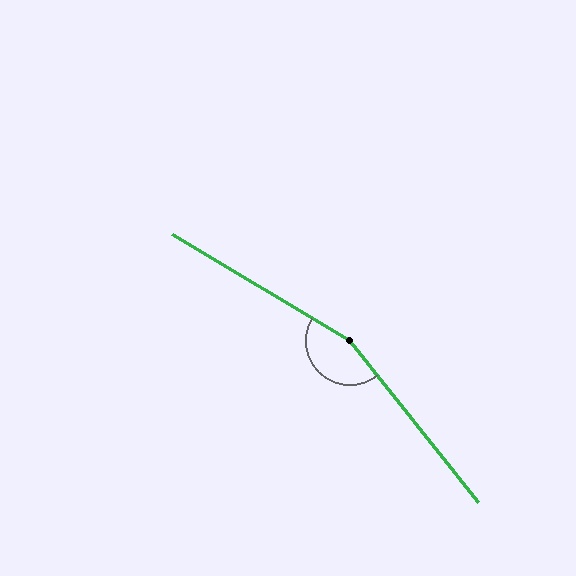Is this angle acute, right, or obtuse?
It is obtuse.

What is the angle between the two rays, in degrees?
Approximately 159 degrees.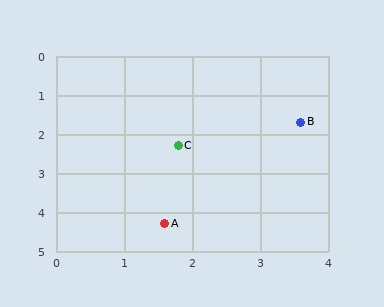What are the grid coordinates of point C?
Point C is at approximately (1.8, 2.3).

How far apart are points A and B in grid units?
Points A and B are about 3.3 grid units apart.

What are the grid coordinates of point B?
Point B is at approximately (3.6, 1.7).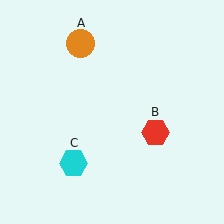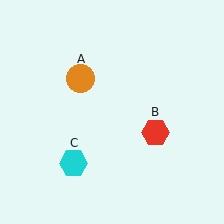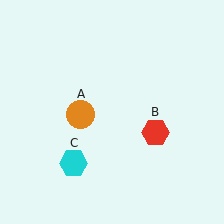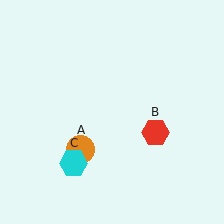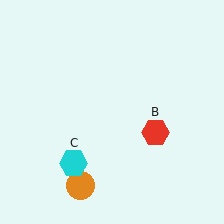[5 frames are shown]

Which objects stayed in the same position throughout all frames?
Red hexagon (object B) and cyan hexagon (object C) remained stationary.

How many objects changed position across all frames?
1 object changed position: orange circle (object A).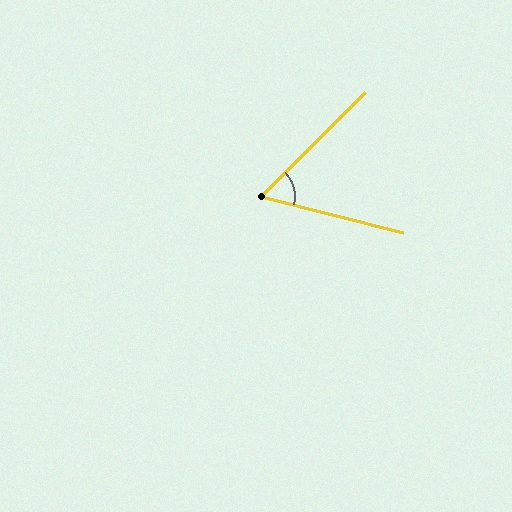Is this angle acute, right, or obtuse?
It is acute.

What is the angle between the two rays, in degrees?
Approximately 59 degrees.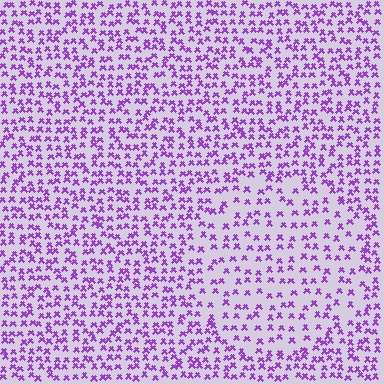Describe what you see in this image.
The image contains small purple elements arranged at two different densities. A circle-shaped region is visible where the elements are less densely packed than the surrounding area.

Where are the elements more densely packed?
The elements are more densely packed outside the circle boundary.